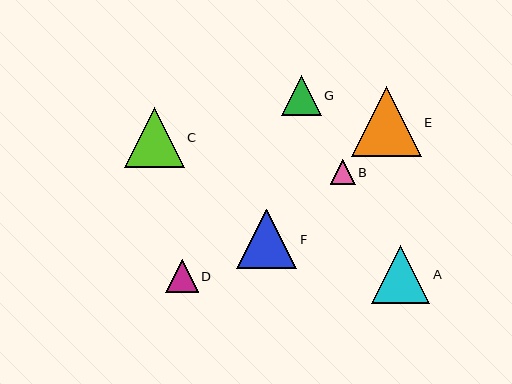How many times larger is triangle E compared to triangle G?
Triangle E is approximately 1.7 times the size of triangle G.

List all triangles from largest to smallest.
From largest to smallest: E, C, F, A, G, D, B.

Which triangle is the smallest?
Triangle B is the smallest with a size of approximately 25 pixels.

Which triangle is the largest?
Triangle E is the largest with a size of approximately 70 pixels.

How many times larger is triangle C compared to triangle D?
Triangle C is approximately 1.9 times the size of triangle D.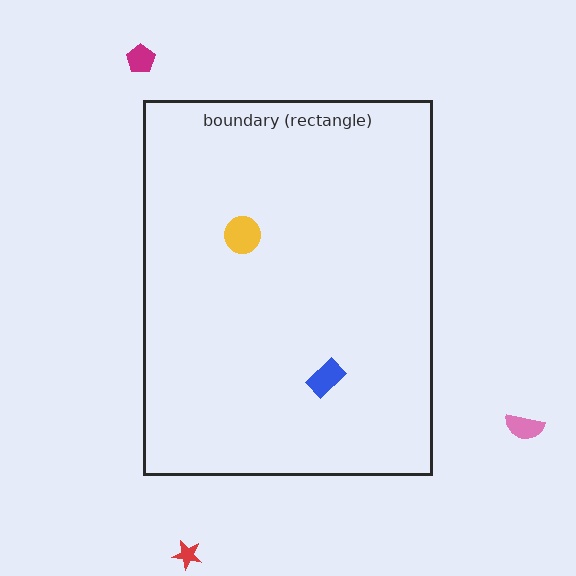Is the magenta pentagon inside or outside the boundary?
Outside.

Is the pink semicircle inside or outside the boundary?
Outside.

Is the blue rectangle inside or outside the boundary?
Inside.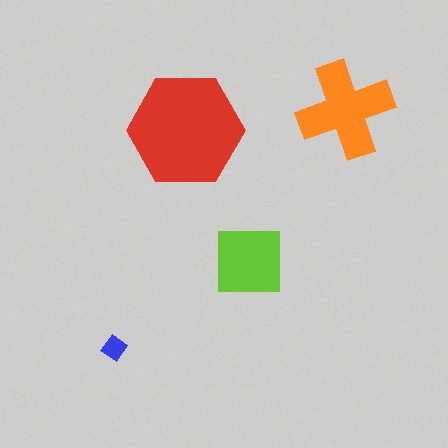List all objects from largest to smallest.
The red hexagon, the orange cross, the lime square, the blue diamond.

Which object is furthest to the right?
The orange cross is rightmost.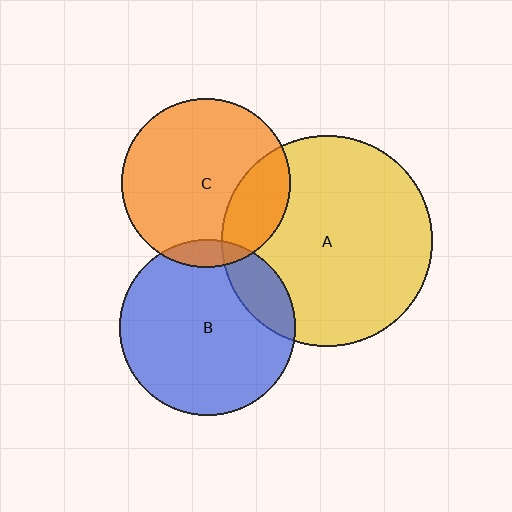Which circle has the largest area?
Circle A (yellow).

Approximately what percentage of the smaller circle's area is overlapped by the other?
Approximately 15%.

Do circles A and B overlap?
Yes.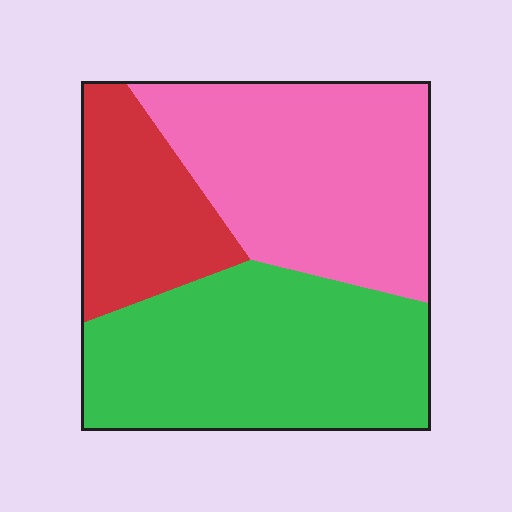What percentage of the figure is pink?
Pink takes up about two fifths (2/5) of the figure.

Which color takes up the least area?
Red, at roughly 20%.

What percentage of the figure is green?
Green takes up between a third and a half of the figure.